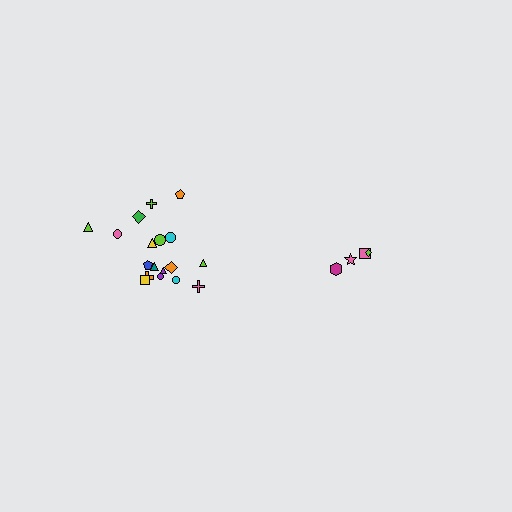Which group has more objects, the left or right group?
The left group.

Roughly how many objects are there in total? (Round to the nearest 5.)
Roughly 20 objects in total.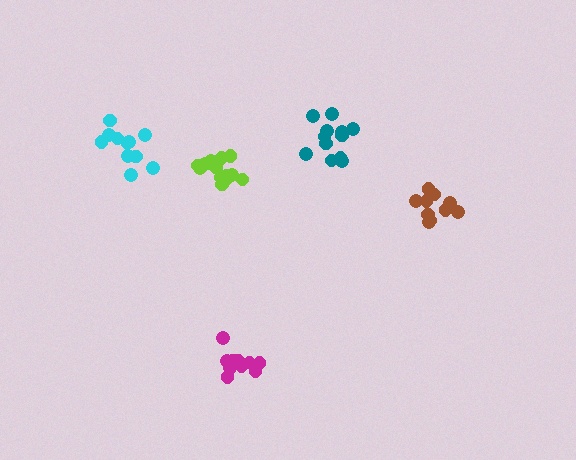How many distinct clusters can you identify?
There are 5 distinct clusters.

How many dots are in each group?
Group 1: 12 dots, Group 2: 11 dots, Group 3: 12 dots, Group 4: 10 dots, Group 5: 14 dots (59 total).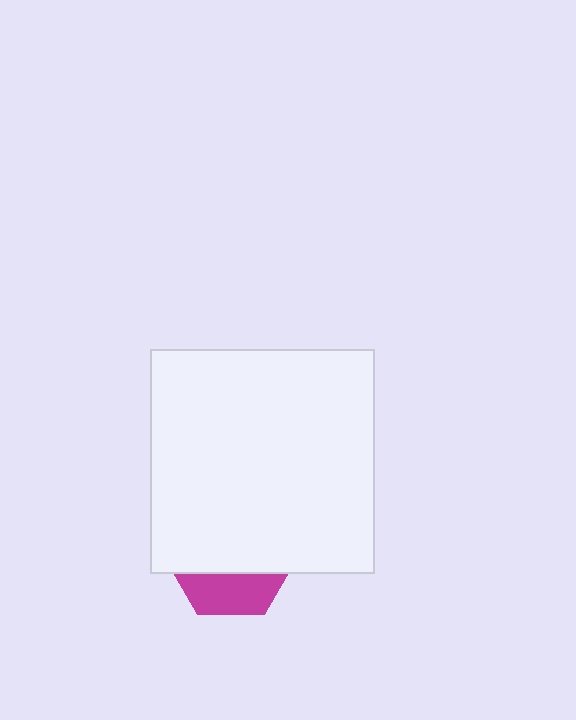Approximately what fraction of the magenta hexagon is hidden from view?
Roughly 67% of the magenta hexagon is hidden behind the white square.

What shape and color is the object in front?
The object in front is a white square.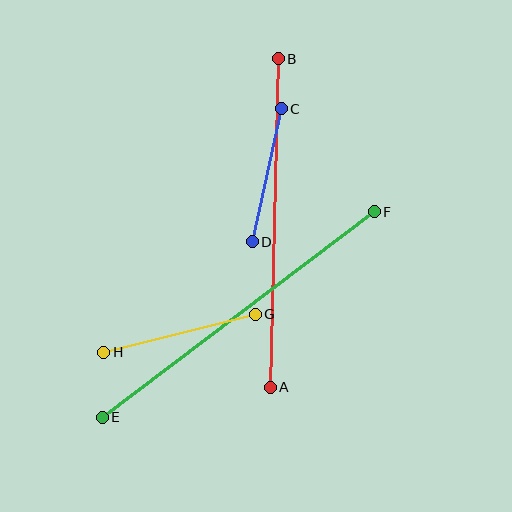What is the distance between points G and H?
The distance is approximately 157 pixels.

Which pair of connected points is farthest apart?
Points E and F are farthest apart.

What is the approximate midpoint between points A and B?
The midpoint is at approximately (274, 223) pixels.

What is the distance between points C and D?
The distance is approximately 136 pixels.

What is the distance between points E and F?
The distance is approximately 341 pixels.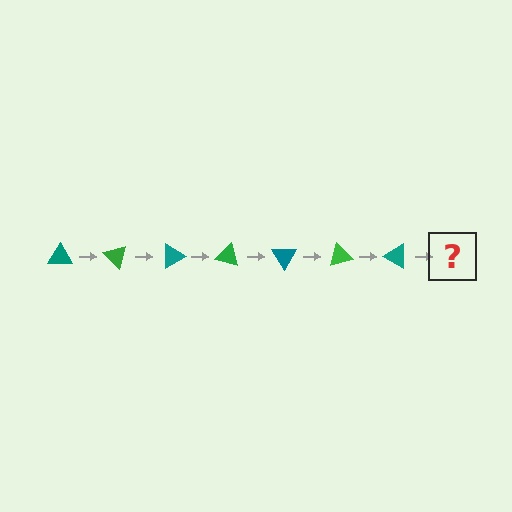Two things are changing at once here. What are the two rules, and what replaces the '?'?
The two rules are that it rotates 45 degrees each step and the color cycles through teal and green. The '?' should be a green triangle, rotated 315 degrees from the start.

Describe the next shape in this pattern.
It should be a green triangle, rotated 315 degrees from the start.